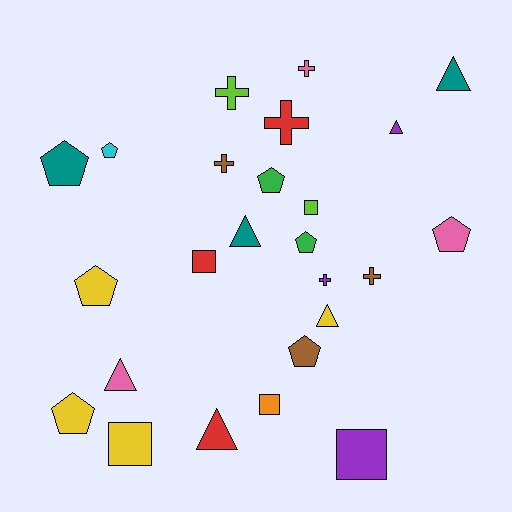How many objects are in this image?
There are 25 objects.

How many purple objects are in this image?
There are 3 purple objects.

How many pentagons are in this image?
There are 8 pentagons.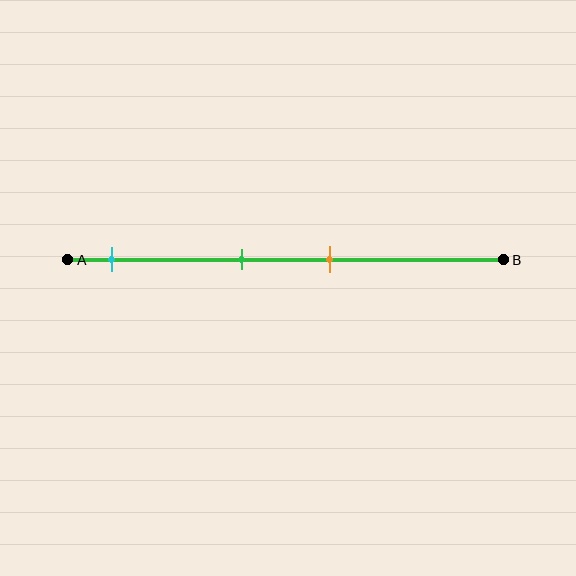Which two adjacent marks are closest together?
The green and orange marks are the closest adjacent pair.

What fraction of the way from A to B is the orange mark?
The orange mark is approximately 60% (0.6) of the way from A to B.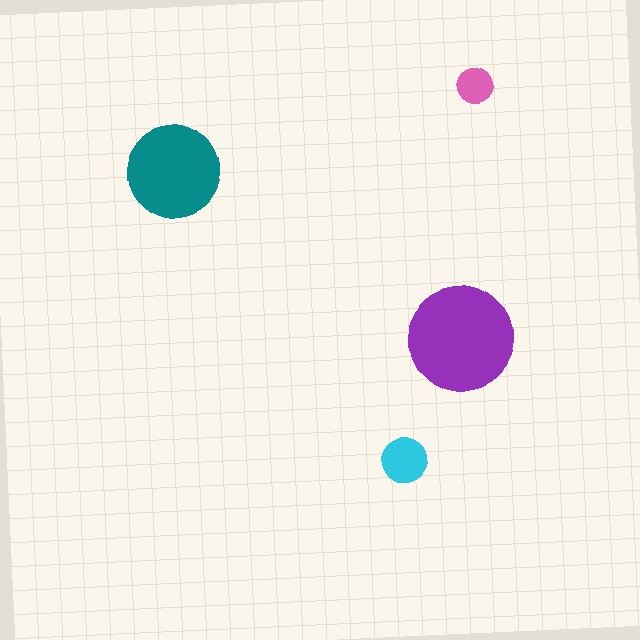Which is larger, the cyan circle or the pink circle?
The cyan one.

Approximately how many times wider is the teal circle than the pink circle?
About 2.5 times wider.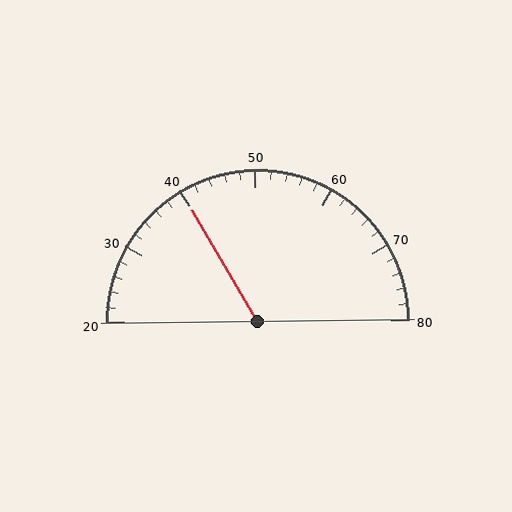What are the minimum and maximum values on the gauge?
The gauge ranges from 20 to 80.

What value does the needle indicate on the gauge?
The needle indicates approximately 40.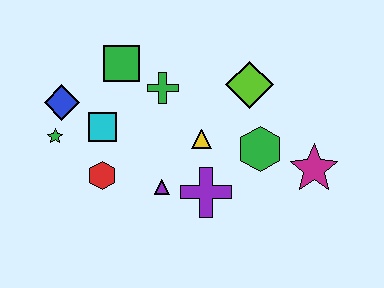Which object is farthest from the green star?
The magenta star is farthest from the green star.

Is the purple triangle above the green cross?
No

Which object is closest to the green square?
The green cross is closest to the green square.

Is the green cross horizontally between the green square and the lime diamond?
Yes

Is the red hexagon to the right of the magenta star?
No